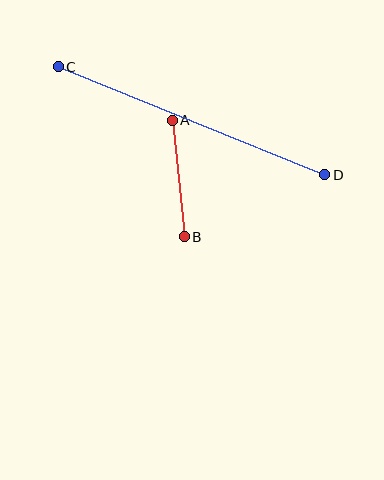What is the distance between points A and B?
The distance is approximately 117 pixels.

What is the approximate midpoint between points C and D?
The midpoint is at approximately (191, 121) pixels.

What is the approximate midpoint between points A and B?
The midpoint is at approximately (178, 178) pixels.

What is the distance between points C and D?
The distance is approximately 288 pixels.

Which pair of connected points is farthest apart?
Points C and D are farthest apart.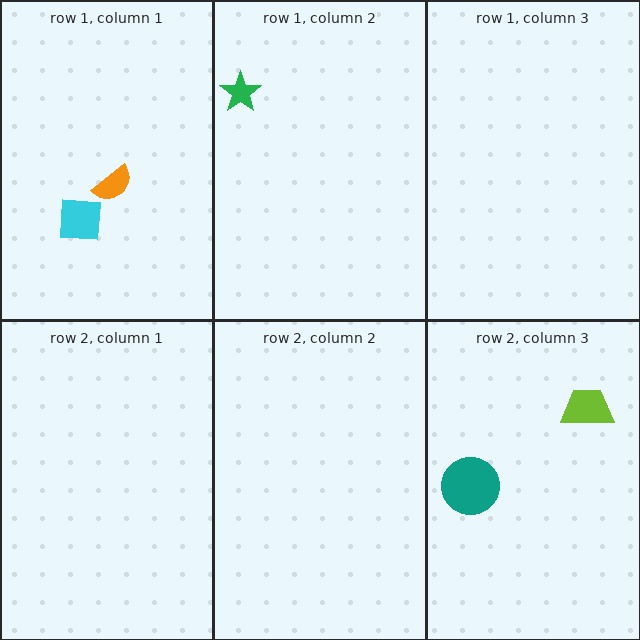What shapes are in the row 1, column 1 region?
The cyan square, the orange semicircle.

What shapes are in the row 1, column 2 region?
The green star.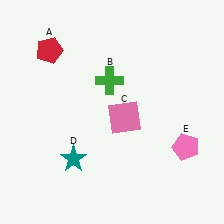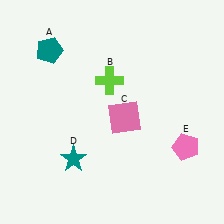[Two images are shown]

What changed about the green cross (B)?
In Image 1, B is green. In Image 2, it changed to lime.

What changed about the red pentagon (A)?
In Image 1, A is red. In Image 2, it changed to teal.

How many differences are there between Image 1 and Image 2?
There are 2 differences between the two images.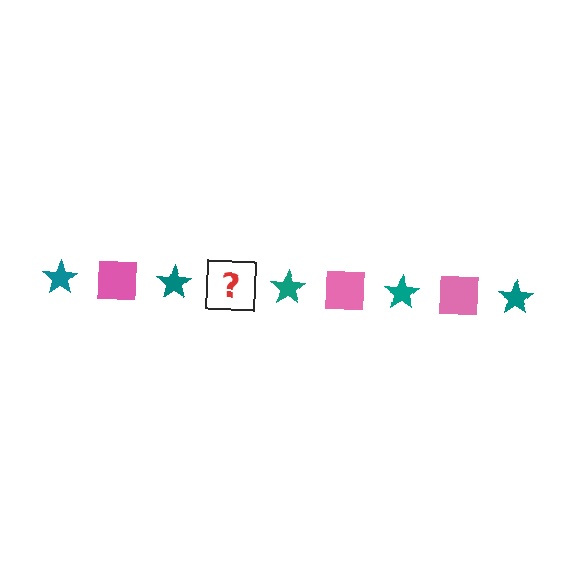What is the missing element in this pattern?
The missing element is a pink square.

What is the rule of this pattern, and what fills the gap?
The rule is that the pattern alternates between teal star and pink square. The gap should be filled with a pink square.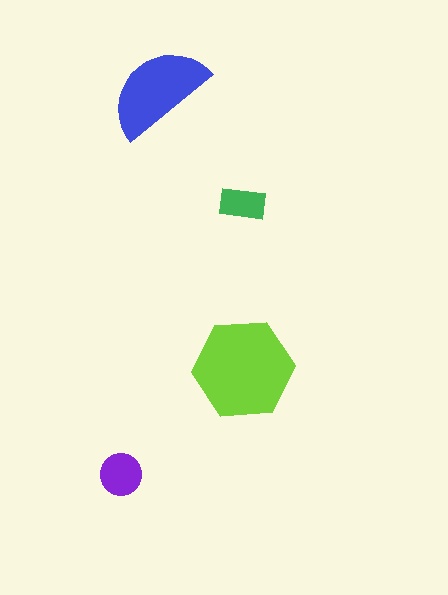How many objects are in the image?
There are 4 objects in the image.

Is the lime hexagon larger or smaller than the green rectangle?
Larger.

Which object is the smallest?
The green rectangle.